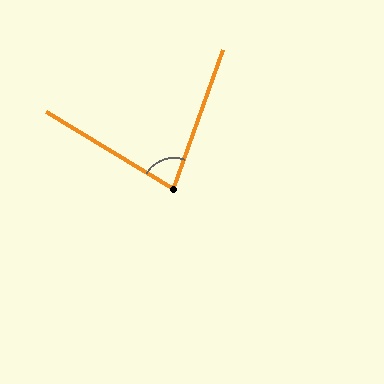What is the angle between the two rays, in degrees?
Approximately 78 degrees.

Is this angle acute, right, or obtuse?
It is acute.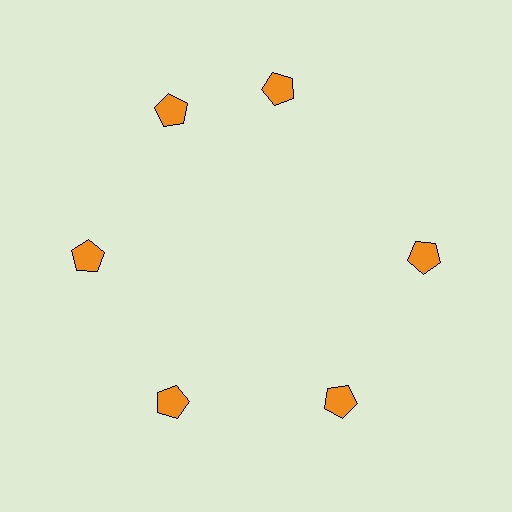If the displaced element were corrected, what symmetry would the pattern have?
It would have 6-fold rotational symmetry — the pattern would map onto itself every 60 degrees.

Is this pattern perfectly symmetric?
No. The 6 orange pentagons are arranged in a ring, but one element near the 1 o'clock position is rotated out of alignment along the ring, breaking the 6-fold rotational symmetry.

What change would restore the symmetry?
The symmetry would be restored by rotating it back into even spacing with its neighbors so that all 6 pentagons sit at equal angles and equal distance from the center.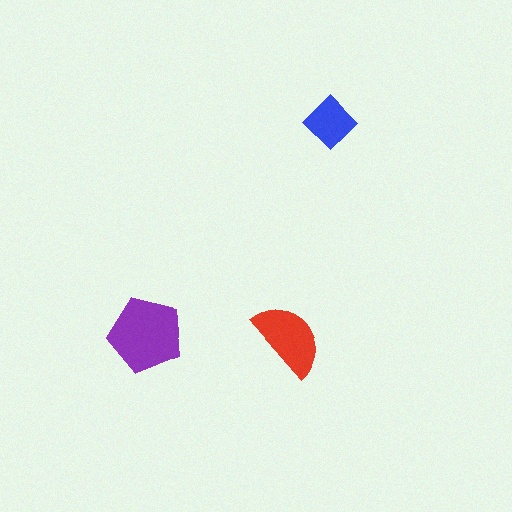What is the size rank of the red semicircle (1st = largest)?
2nd.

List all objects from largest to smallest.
The purple pentagon, the red semicircle, the blue diamond.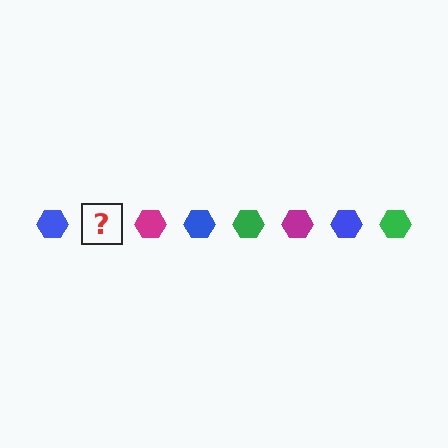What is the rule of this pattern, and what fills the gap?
The rule is that the pattern cycles through blue, green, magenta hexagons. The gap should be filled with a green hexagon.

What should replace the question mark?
The question mark should be replaced with a green hexagon.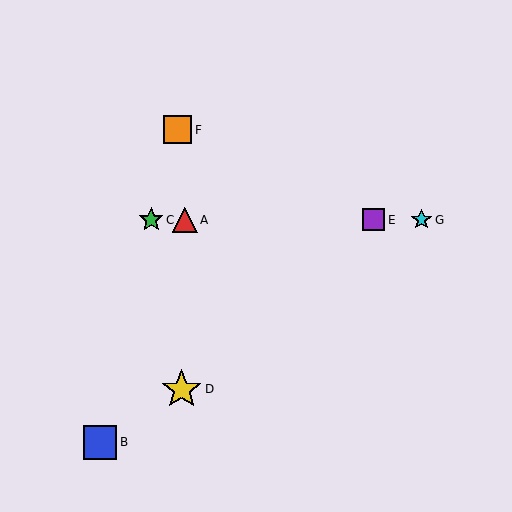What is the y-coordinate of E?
Object E is at y≈220.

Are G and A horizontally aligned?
Yes, both are at y≈220.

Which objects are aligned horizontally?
Objects A, C, E, G are aligned horizontally.